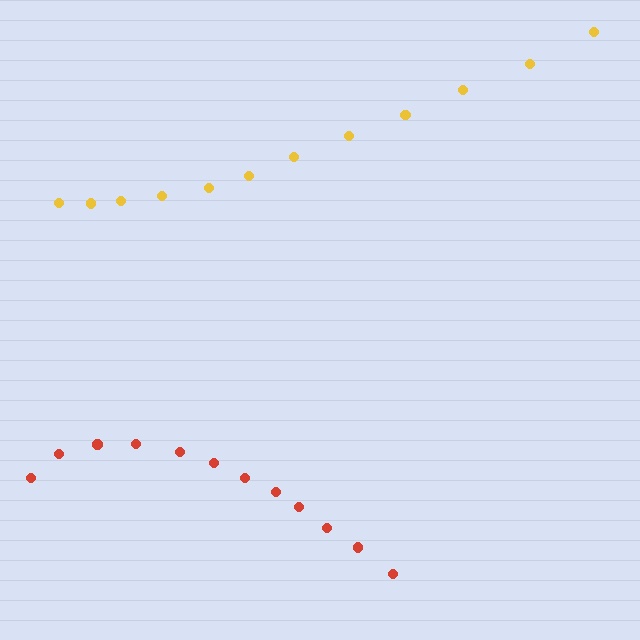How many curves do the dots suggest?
There are 2 distinct paths.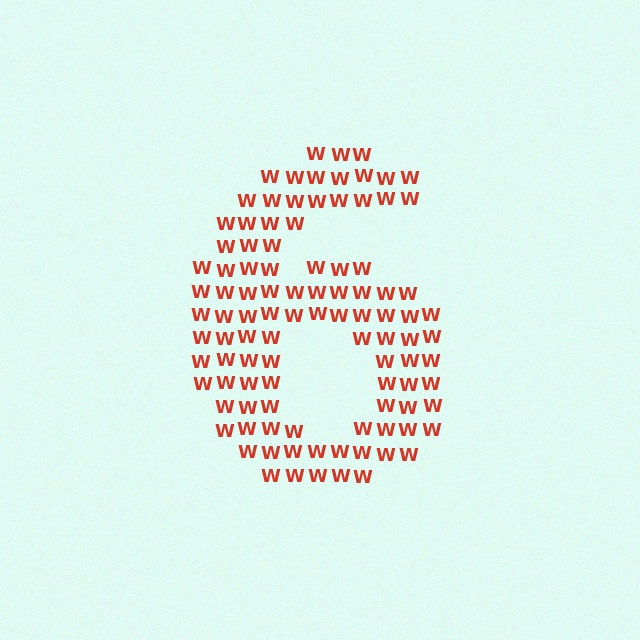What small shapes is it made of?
It is made of small letter W's.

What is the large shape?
The large shape is the digit 6.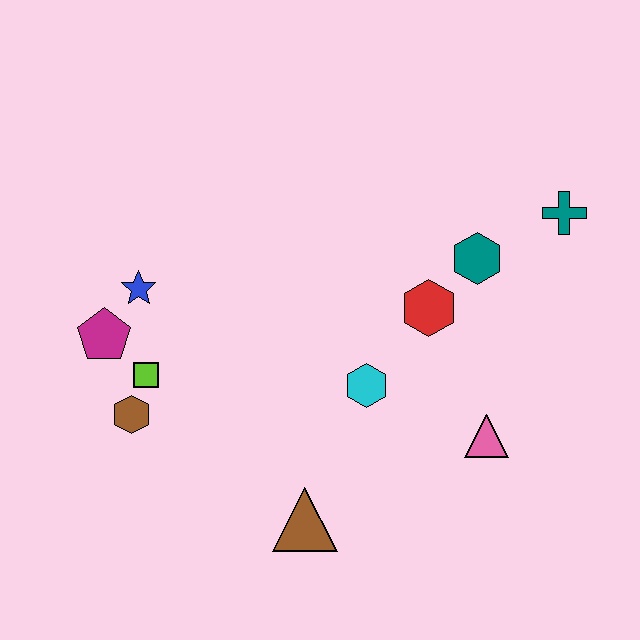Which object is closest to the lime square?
The brown hexagon is closest to the lime square.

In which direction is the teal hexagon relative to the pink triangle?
The teal hexagon is above the pink triangle.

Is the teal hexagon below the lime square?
No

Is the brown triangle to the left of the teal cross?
Yes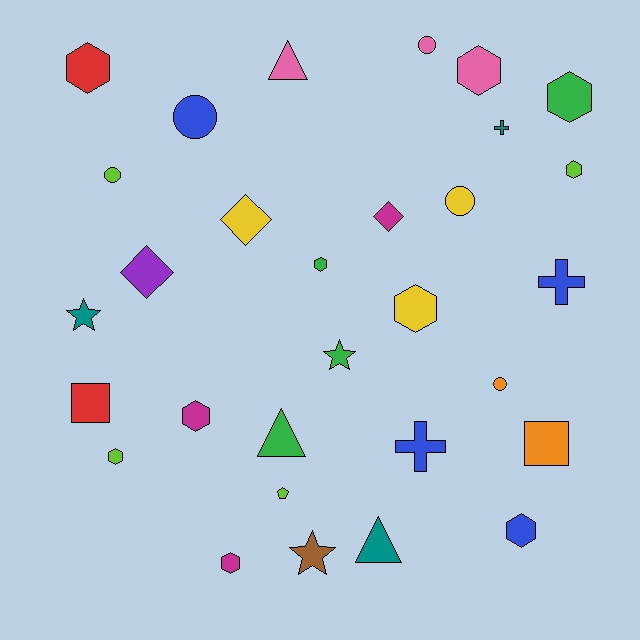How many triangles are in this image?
There are 3 triangles.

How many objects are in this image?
There are 30 objects.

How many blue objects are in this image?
There are 4 blue objects.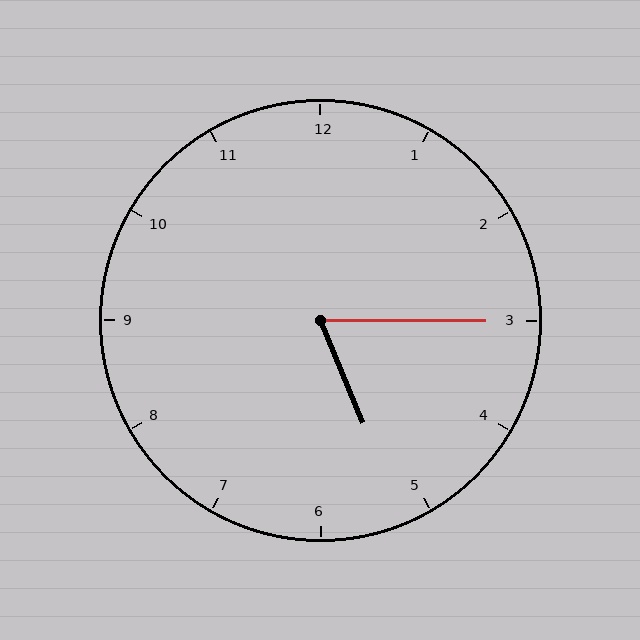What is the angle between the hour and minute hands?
Approximately 68 degrees.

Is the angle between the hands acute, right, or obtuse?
It is acute.